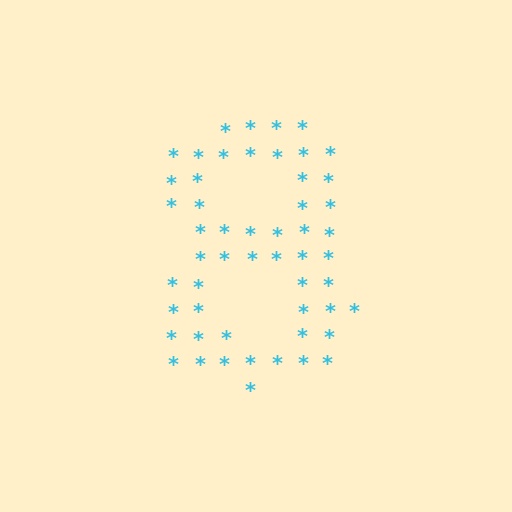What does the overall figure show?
The overall figure shows the digit 8.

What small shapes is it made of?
It is made of small asterisks.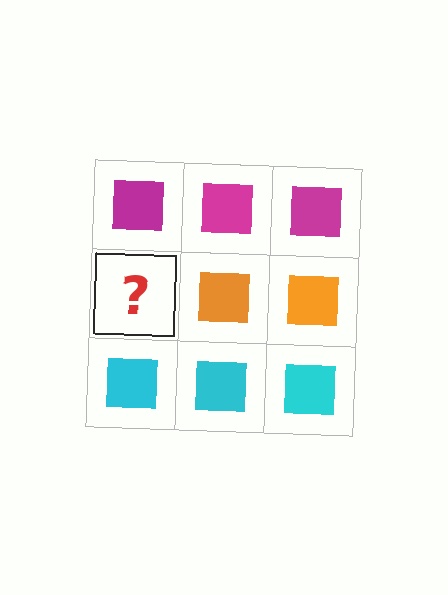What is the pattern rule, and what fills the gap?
The rule is that each row has a consistent color. The gap should be filled with an orange square.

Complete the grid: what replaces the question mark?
The question mark should be replaced with an orange square.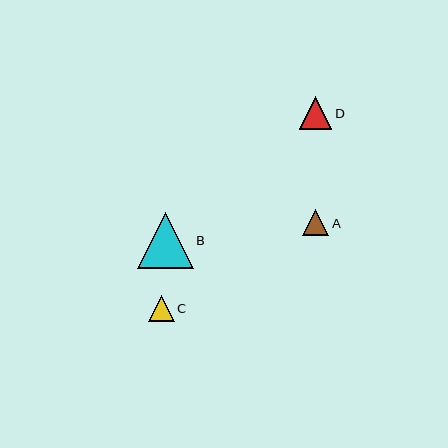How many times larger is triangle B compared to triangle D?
Triangle B is approximately 1.7 times the size of triangle D.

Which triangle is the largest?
Triangle B is the largest with a size of approximately 56 pixels.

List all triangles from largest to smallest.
From largest to smallest: B, D, C, A.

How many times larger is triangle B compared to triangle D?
Triangle B is approximately 1.7 times the size of triangle D.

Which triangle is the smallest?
Triangle A is the smallest with a size of approximately 26 pixels.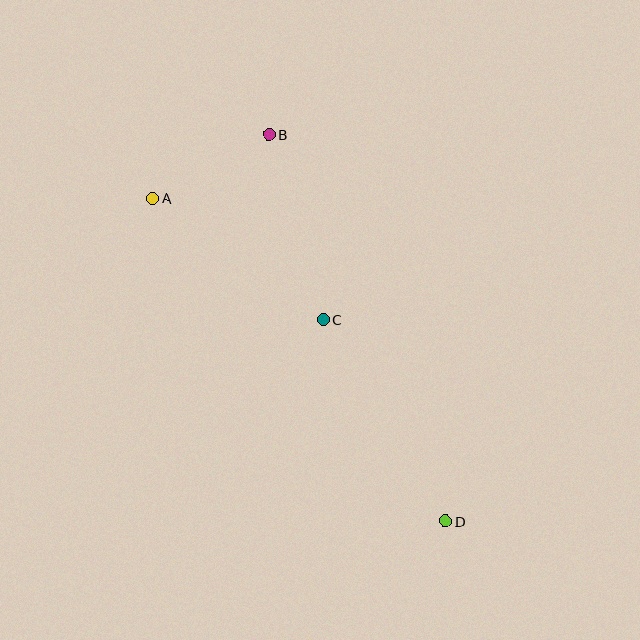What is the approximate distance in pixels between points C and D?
The distance between C and D is approximately 236 pixels.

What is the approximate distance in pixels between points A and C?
The distance between A and C is approximately 209 pixels.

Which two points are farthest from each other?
Points A and D are farthest from each other.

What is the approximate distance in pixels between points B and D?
The distance between B and D is approximately 425 pixels.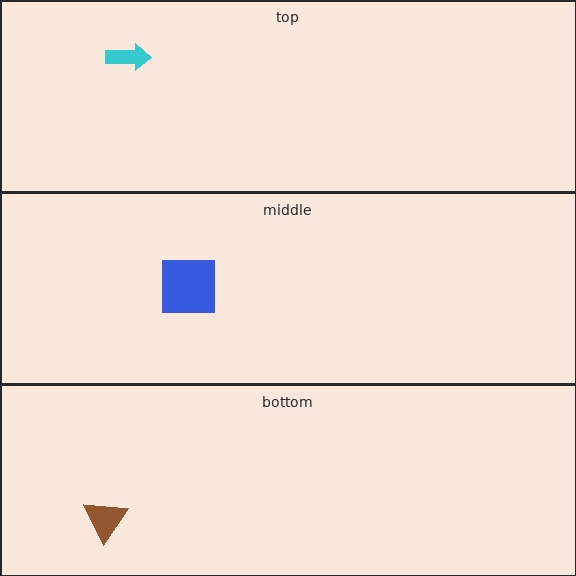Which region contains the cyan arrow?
The top region.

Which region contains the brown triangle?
The bottom region.